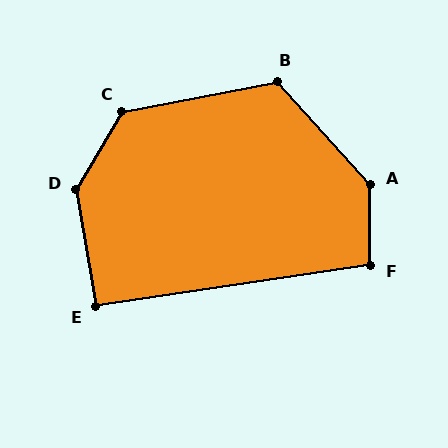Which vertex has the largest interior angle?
D, at approximately 140 degrees.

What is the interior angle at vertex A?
Approximately 137 degrees (obtuse).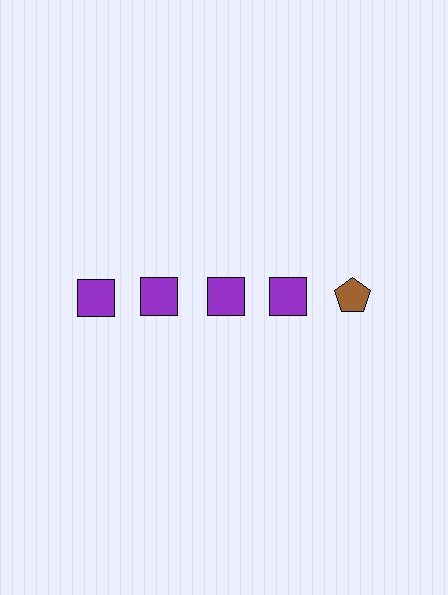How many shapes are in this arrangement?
There are 5 shapes arranged in a grid pattern.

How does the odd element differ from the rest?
It differs in both color (brown instead of purple) and shape (pentagon instead of square).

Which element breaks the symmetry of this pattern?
The brown pentagon in the top row, rightmost column breaks the symmetry. All other shapes are purple squares.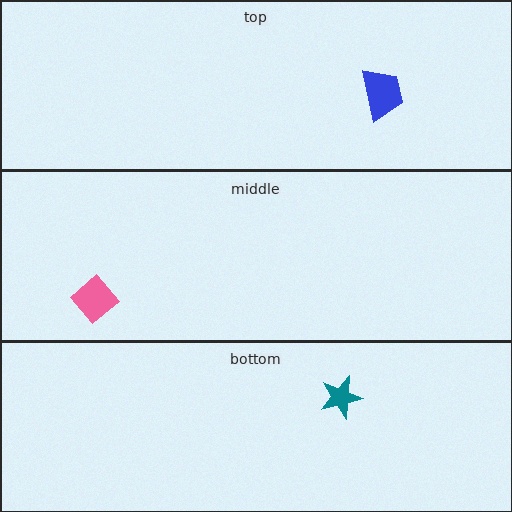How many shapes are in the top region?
1.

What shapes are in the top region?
The blue trapezoid.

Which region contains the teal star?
The bottom region.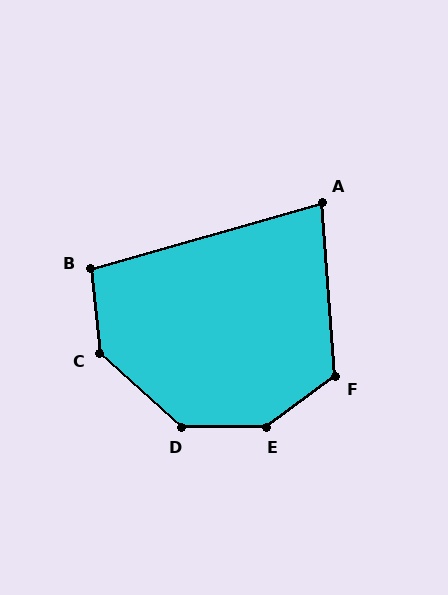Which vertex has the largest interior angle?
E, at approximately 144 degrees.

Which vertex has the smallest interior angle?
A, at approximately 78 degrees.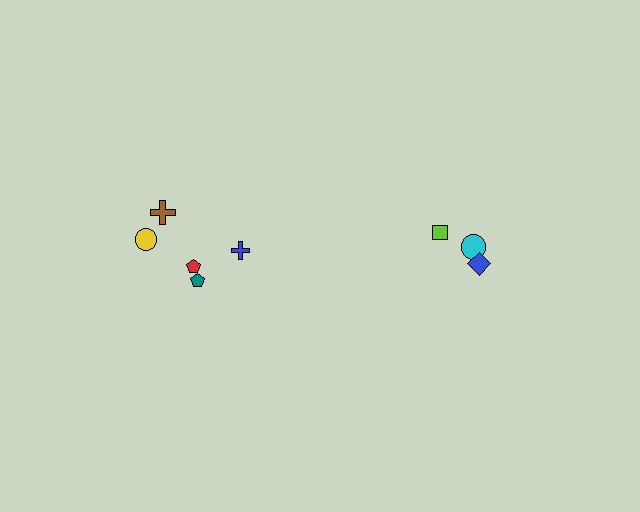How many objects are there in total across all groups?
There are 8 objects.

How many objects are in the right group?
There are 3 objects.